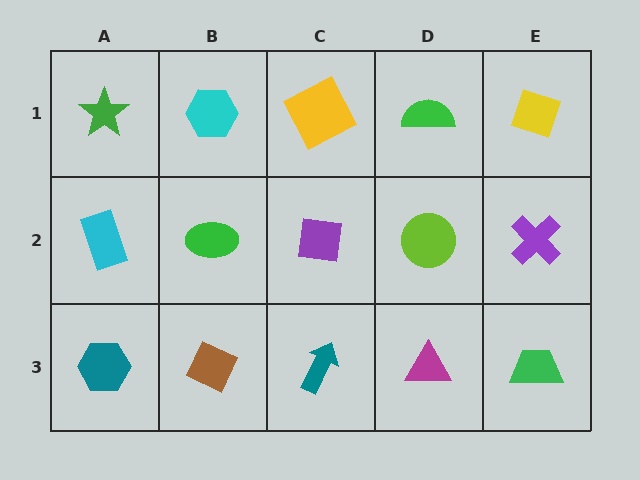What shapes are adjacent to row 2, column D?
A green semicircle (row 1, column D), a magenta triangle (row 3, column D), a purple square (row 2, column C), a purple cross (row 2, column E).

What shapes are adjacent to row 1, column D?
A lime circle (row 2, column D), a yellow square (row 1, column C), a yellow diamond (row 1, column E).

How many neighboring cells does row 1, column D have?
3.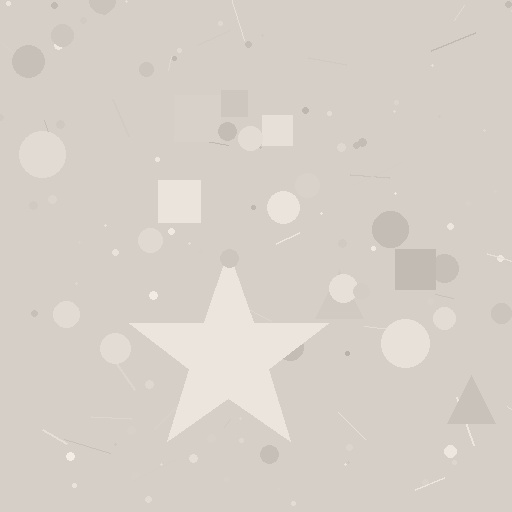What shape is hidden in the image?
A star is hidden in the image.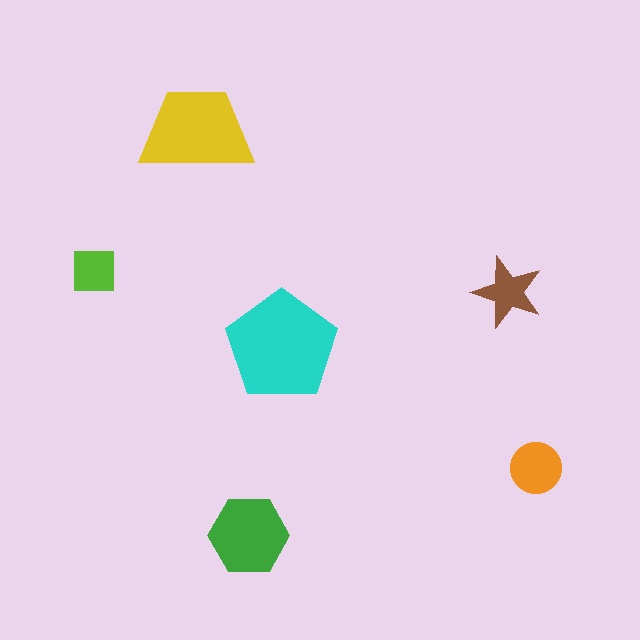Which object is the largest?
The cyan pentagon.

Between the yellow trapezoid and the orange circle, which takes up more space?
The yellow trapezoid.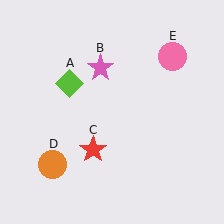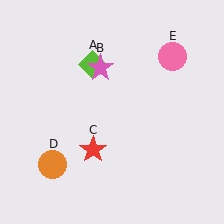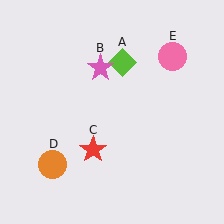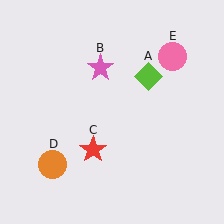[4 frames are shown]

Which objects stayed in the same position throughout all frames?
Pink star (object B) and red star (object C) and orange circle (object D) and pink circle (object E) remained stationary.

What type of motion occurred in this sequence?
The lime diamond (object A) rotated clockwise around the center of the scene.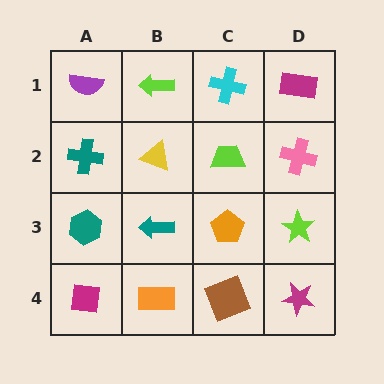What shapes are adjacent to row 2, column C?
A cyan cross (row 1, column C), an orange pentagon (row 3, column C), a yellow triangle (row 2, column B), a pink cross (row 2, column D).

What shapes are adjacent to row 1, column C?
A lime trapezoid (row 2, column C), a lime arrow (row 1, column B), a magenta rectangle (row 1, column D).